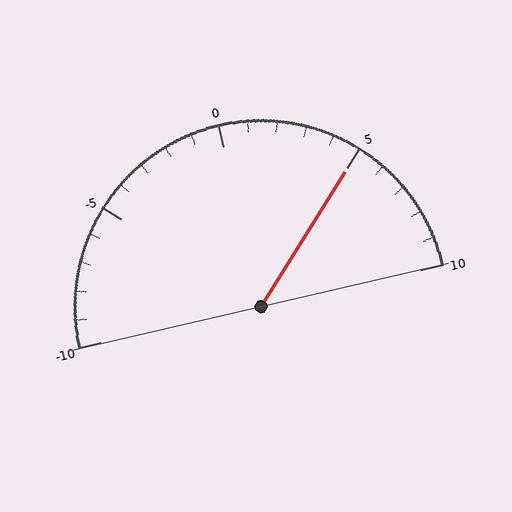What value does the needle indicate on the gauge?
The needle indicates approximately 5.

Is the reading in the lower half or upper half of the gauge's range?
The reading is in the upper half of the range (-10 to 10).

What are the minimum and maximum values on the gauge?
The gauge ranges from -10 to 10.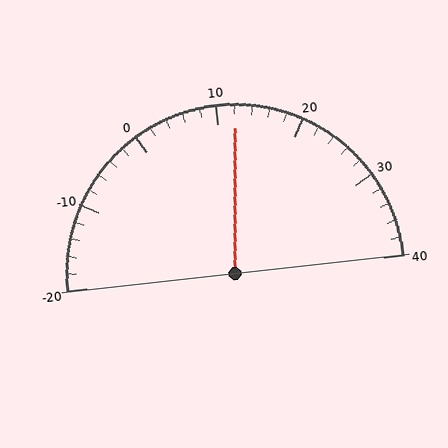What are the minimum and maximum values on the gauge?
The gauge ranges from -20 to 40.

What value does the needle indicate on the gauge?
The needle indicates approximately 12.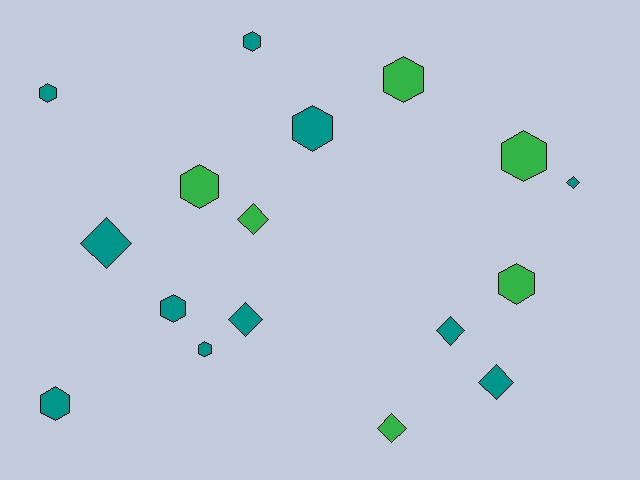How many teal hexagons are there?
There are 6 teal hexagons.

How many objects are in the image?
There are 17 objects.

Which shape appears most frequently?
Hexagon, with 10 objects.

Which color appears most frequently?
Teal, with 11 objects.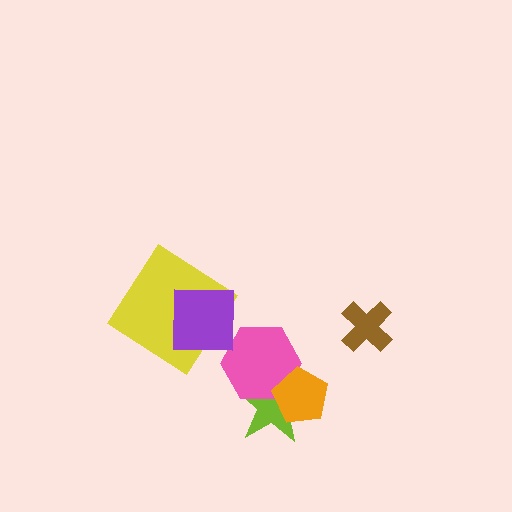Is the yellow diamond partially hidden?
Yes, it is partially covered by another shape.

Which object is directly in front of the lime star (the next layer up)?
The pink hexagon is directly in front of the lime star.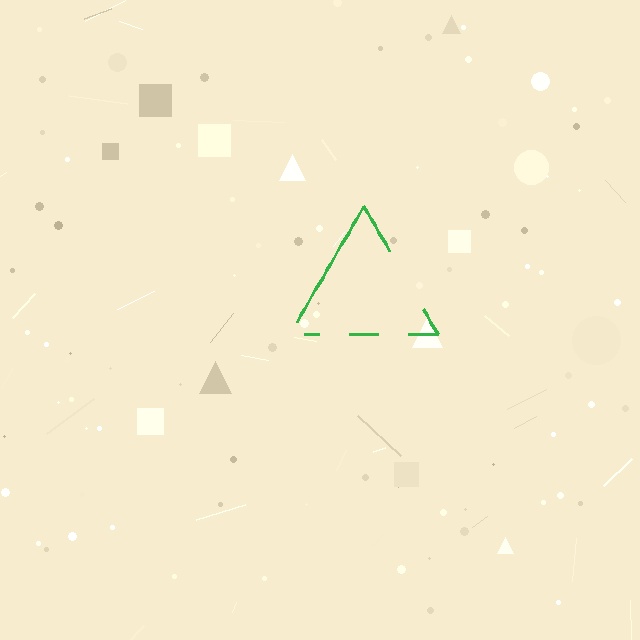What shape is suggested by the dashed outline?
The dashed outline suggests a triangle.